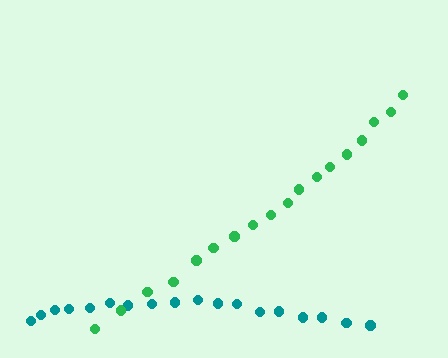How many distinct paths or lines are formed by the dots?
There are 2 distinct paths.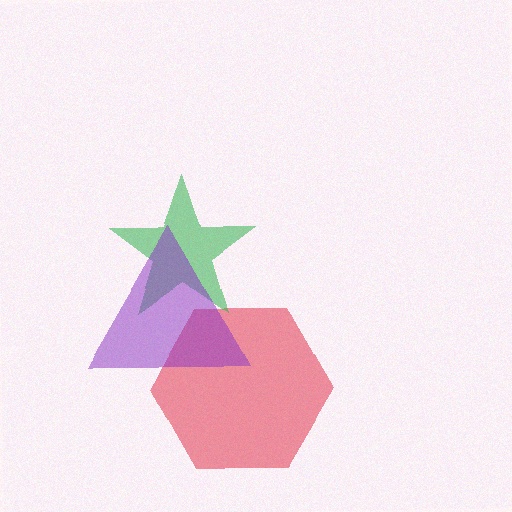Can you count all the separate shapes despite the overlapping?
Yes, there are 3 separate shapes.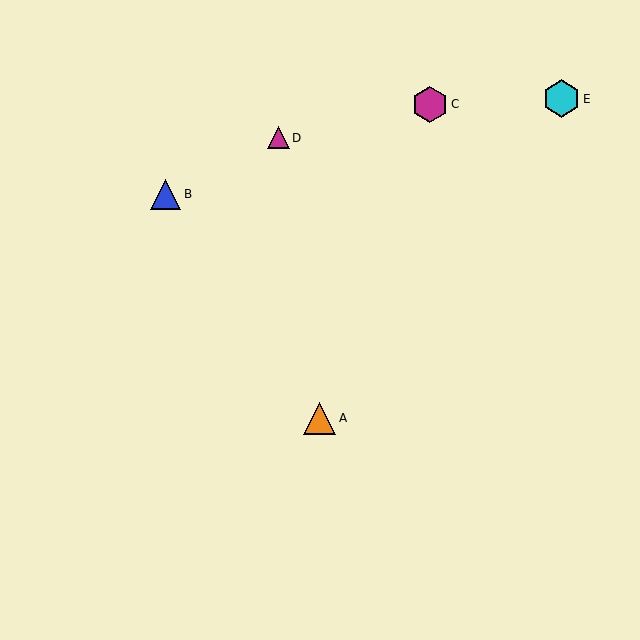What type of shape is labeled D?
Shape D is a magenta triangle.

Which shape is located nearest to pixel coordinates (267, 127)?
The magenta triangle (labeled D) at (278, 138) is nearest to that location.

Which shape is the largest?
The cyan hexagon (labeled E) is the largest.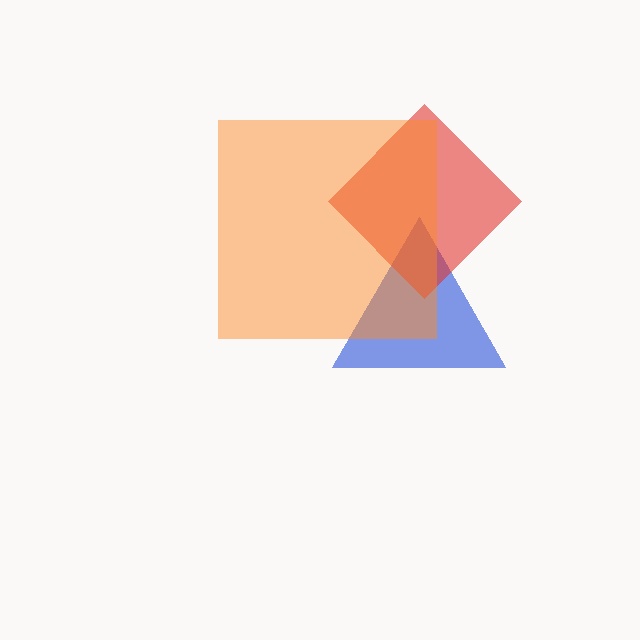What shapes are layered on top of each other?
The layered shapes are: a blue triangle, a red diamond, an orange square.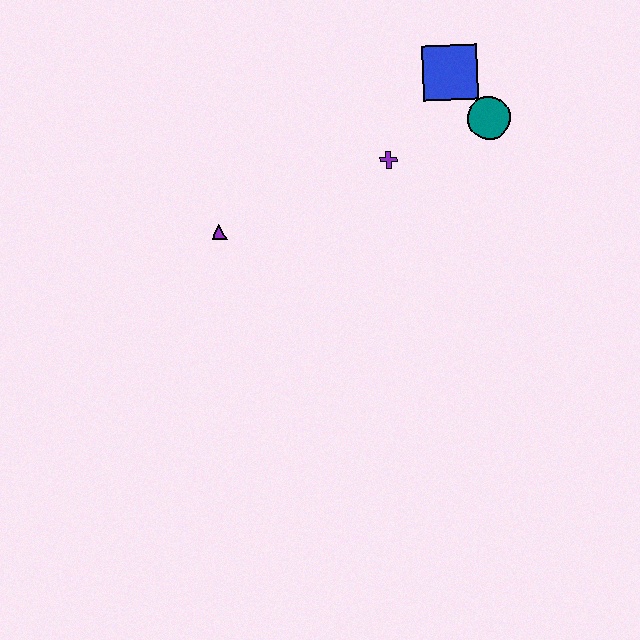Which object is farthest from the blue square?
The purple triangle is farthest from the blue square.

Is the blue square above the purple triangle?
Yes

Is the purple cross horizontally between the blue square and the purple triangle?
Yes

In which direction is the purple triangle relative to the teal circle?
The purple triangle is to the left of the teal circle.